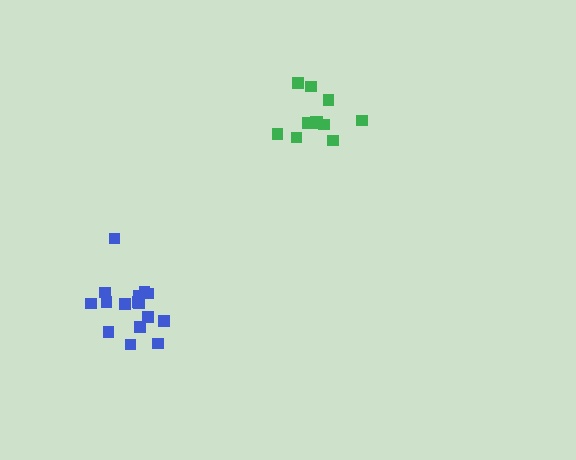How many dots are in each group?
Group 1: 16 dots, Group 2: 12 dots (28 total).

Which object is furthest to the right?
The green cluster is rightmost.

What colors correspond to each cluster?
The clusters are colored: blue, green.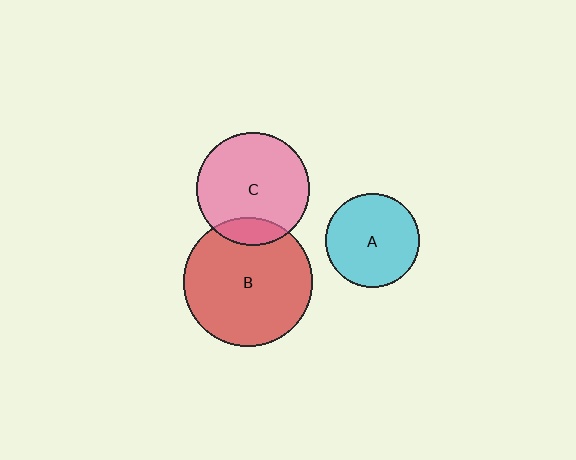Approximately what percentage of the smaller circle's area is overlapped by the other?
Approximately 15%.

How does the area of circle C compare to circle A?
Approximately 1.4 times.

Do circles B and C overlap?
Yes.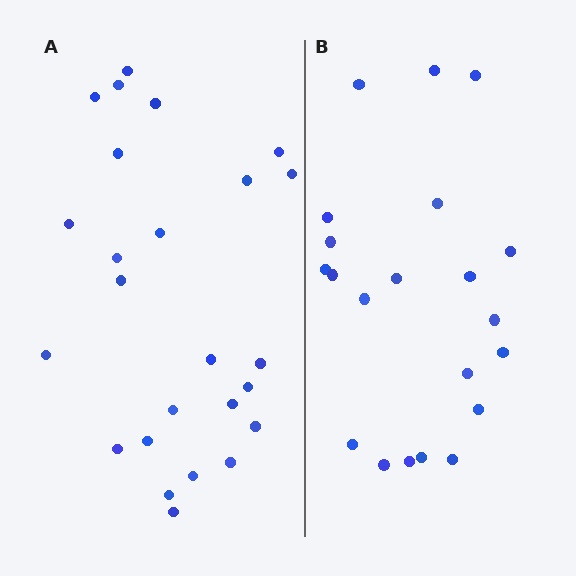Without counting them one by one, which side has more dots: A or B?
Region A (the left region) has more dots.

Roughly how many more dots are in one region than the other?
Region A has about 4 more dots than region B.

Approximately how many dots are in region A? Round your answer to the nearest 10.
About 20 dots. (The exact count is 25, which rounds to 20.)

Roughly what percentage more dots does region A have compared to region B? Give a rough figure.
About 20% more.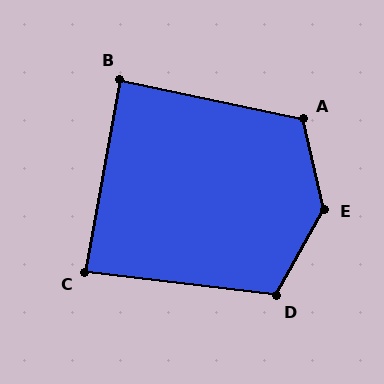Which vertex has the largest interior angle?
E, at approximately 138 degrees.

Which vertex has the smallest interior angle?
C, at approximately 87 degrees.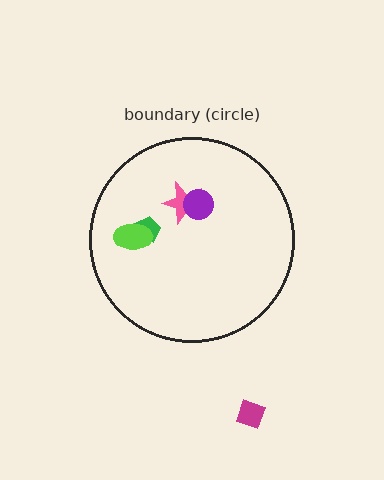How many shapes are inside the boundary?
4 inside, 1 outside.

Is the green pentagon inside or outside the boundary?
Inside.